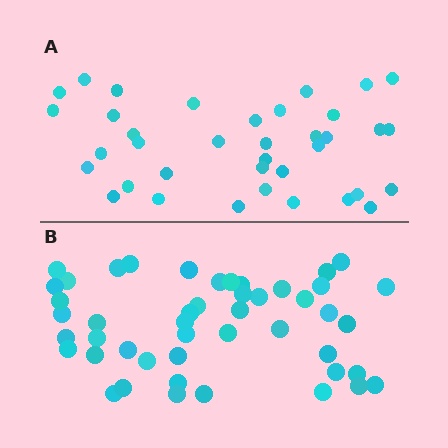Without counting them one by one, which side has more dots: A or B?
Region B (the bottom region) has more dots.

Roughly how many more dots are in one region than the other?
Region B has roughly 10 or so more dots than region A.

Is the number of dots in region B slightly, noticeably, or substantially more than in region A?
Region B has noticeably more, but not dramatically so. The ratio is roughly 1.3 to 1.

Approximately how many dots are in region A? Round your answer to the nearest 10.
About 40 dots. (The exact count is 37, which rounds to 40.)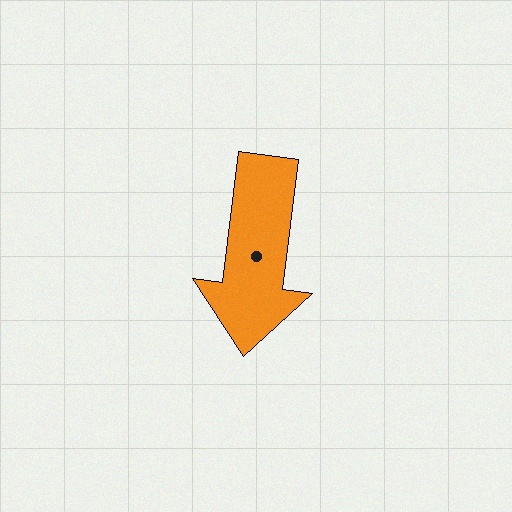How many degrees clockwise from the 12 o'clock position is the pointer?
Approximately 187 degrees.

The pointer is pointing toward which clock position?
Roughly 6 o'clock.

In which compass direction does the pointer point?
South.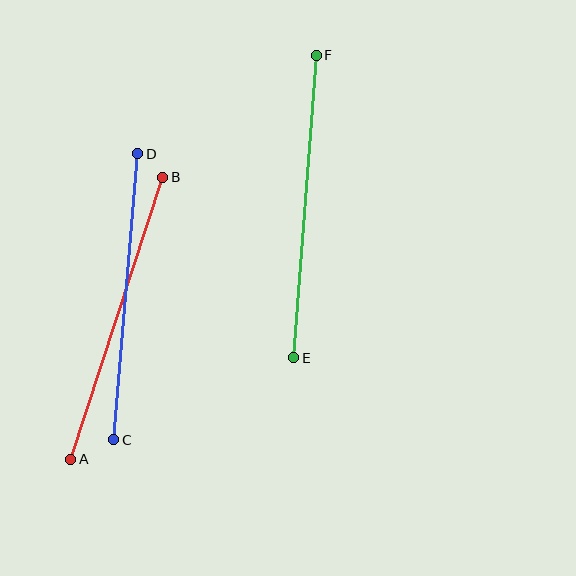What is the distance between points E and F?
The distance is approximately 304 pixels.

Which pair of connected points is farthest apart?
Points E and F are farthest apart.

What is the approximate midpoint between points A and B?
The midpoint is at approximately (117, 318) pixels.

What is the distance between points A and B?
The distance is approximately 297 pixels.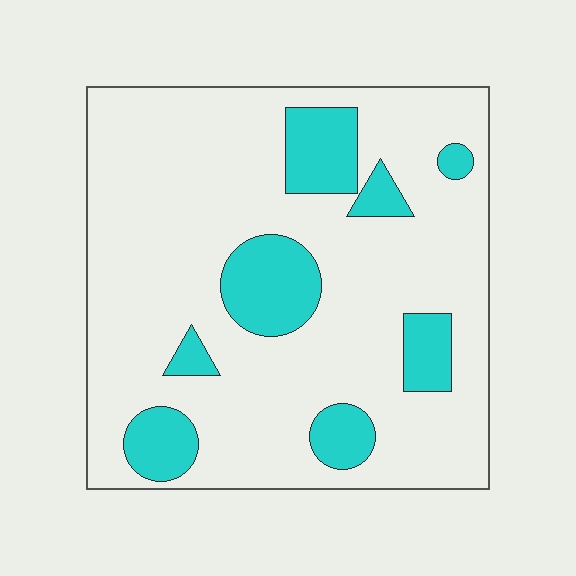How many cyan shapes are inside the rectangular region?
8.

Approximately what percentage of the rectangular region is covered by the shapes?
Approximately 20%.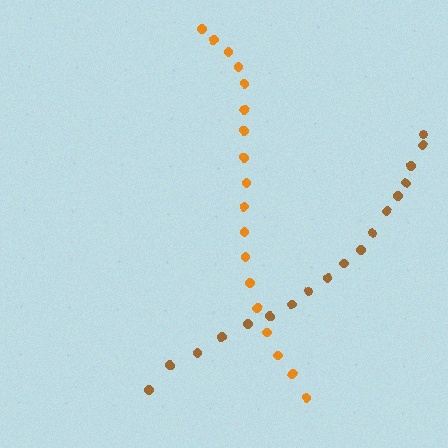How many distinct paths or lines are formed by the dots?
There are 2 distinct paths.